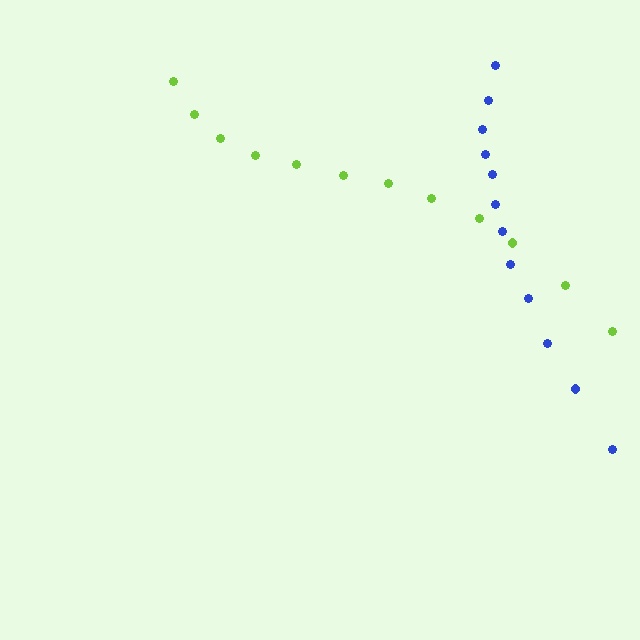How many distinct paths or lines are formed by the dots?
There are 2 distinct paths.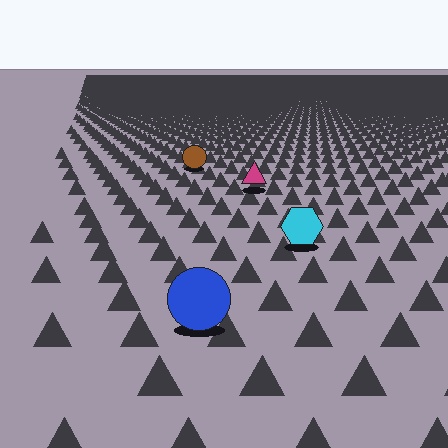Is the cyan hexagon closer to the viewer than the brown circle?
Yes. The cyan hexagon is closer — you can tell from the texture gradient: the ground texture is coarser near it.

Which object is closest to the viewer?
The blue circle is closest. The texture marks near it are larger and more spread out.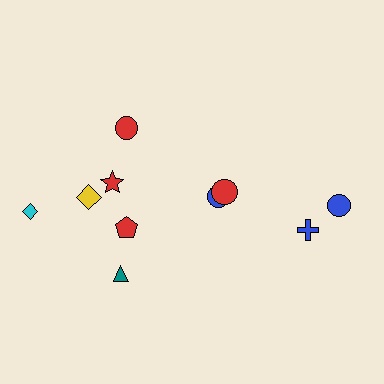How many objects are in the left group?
There are 6 objects.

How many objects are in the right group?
There are 4 objects.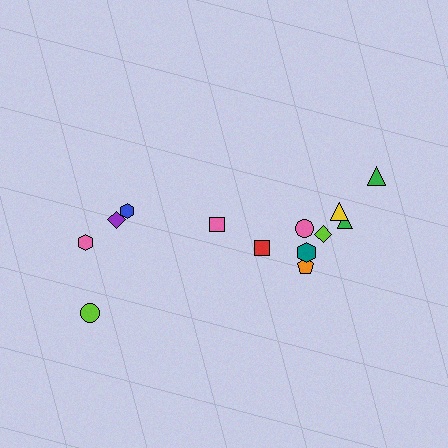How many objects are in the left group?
There are 5 objects.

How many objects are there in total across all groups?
There are 13 objects.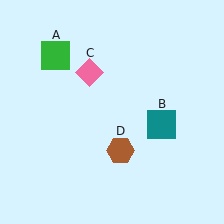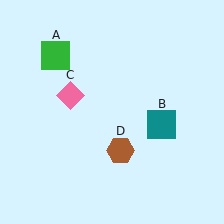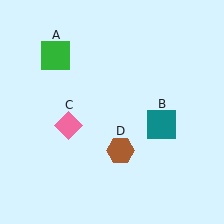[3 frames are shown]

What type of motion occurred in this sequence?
The pink diamond (object C) rotated counterclockwise around the center of the scene.